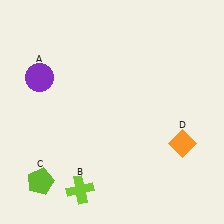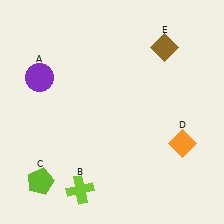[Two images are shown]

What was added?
A brown diamond (E) was added in Image 2.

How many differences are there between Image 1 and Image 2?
There is 1 difference between the two images.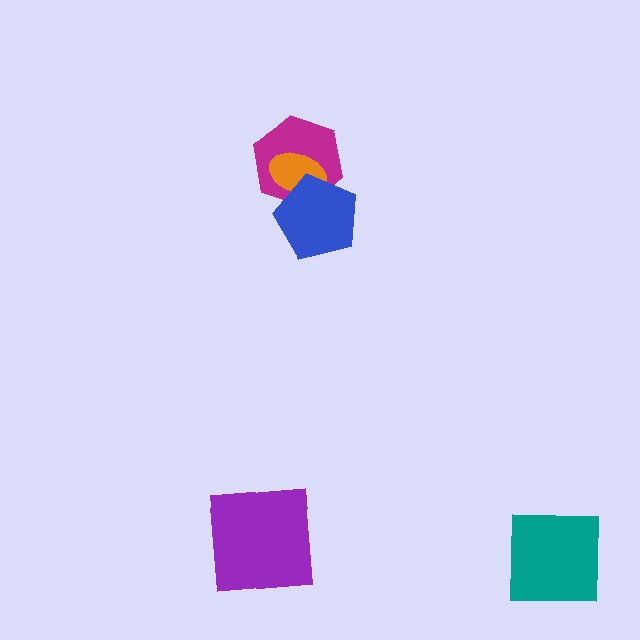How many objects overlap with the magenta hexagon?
2 objects overlap with the magenta hexagon.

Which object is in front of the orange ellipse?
The blue pentagon is in front of the orange ellipse.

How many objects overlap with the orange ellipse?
2 objects overlap with the orange ellipse.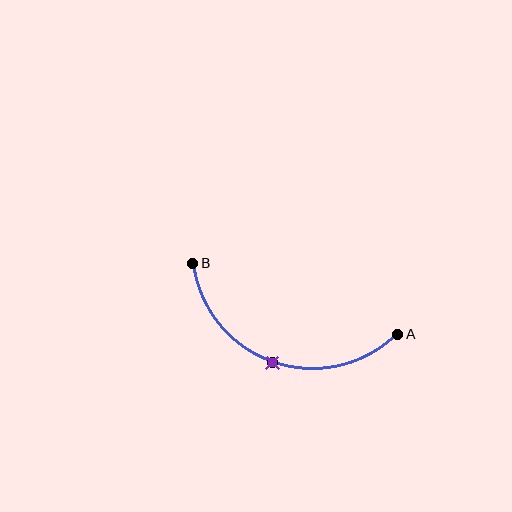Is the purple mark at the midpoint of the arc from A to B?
Yes. The purple mark lies on the arc at equal arc-length from both A and B — it is the arc midpoint.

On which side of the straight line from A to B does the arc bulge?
The arc bulges below the straight line connecting A and B.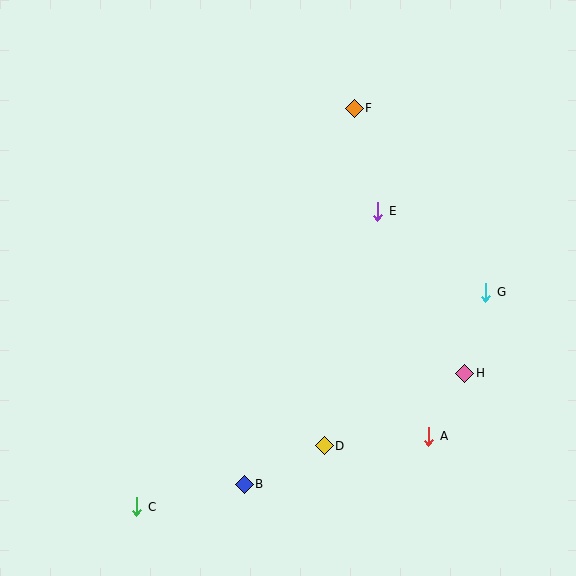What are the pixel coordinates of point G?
Point G is at (486, 292).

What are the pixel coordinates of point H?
Point H is at (465, 373).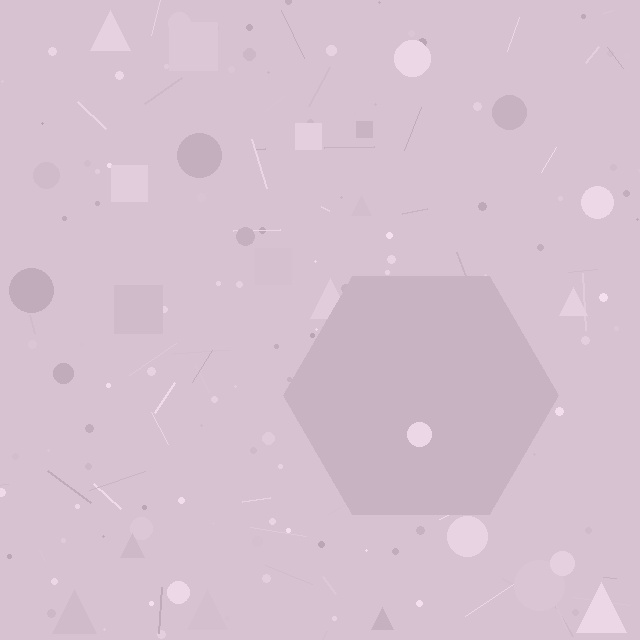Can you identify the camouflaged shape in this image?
The camouflaged shape is a hexagon.